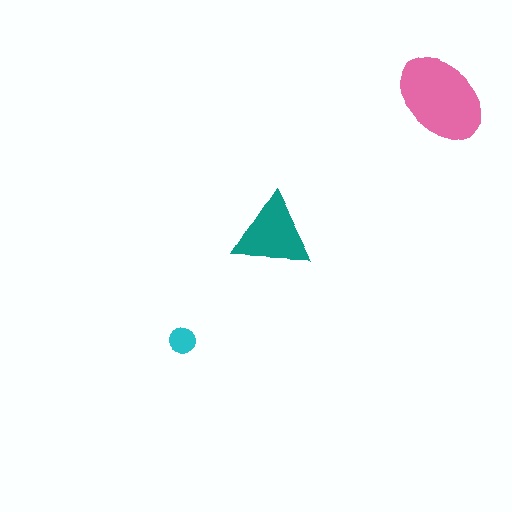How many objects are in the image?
There are 3 objects in the image.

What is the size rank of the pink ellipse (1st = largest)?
1st.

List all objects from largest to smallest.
The pink ellipse, the teal triangle, the cyan circle.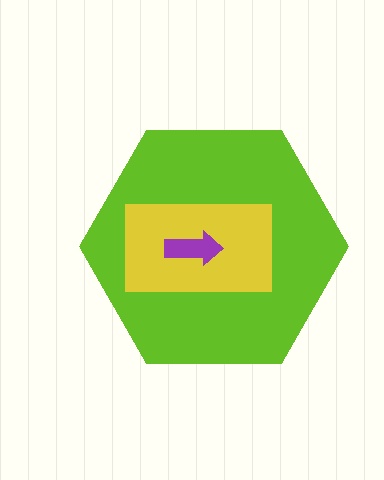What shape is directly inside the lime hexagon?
The yellow rectangle.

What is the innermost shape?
The purple arrow.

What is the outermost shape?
The lime hexagon.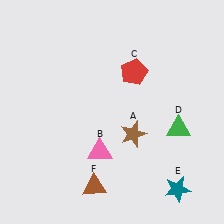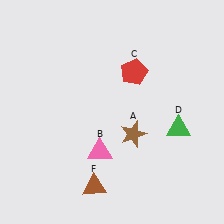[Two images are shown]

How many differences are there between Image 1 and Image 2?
There is 1 difference between the two images.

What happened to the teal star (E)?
The teal star (E) was removed in Image 2. It was in the bottom-right area of Image 1.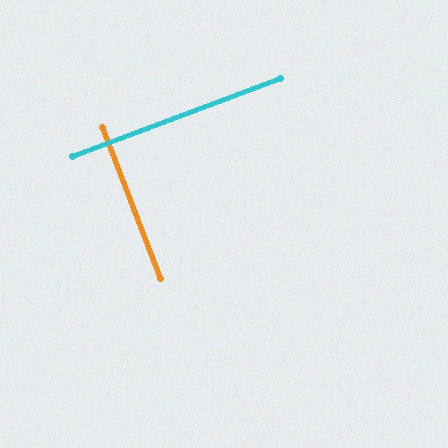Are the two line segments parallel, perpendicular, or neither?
Perpendicular — they meet at approximately 90°.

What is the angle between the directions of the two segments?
Approximately 90 degrees.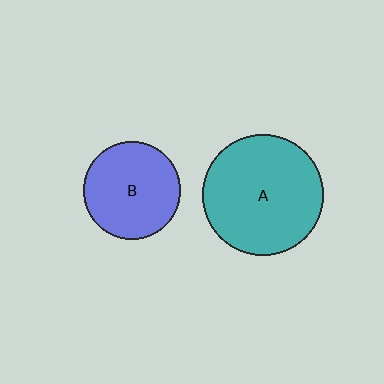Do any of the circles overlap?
No, none of the circles overlap.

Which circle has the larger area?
Circle A (teal).